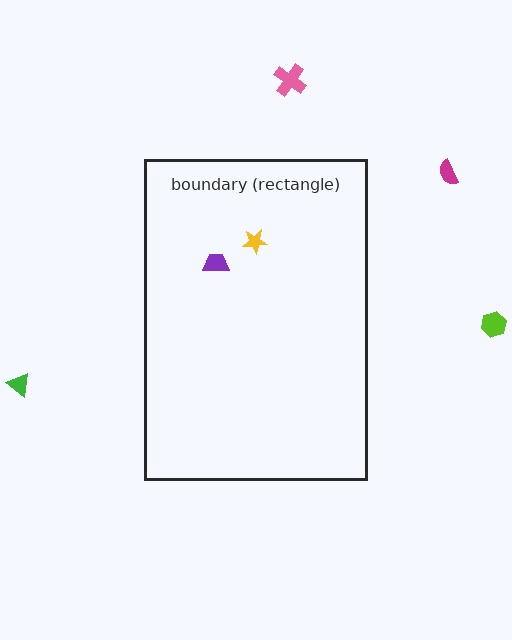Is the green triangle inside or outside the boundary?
Outside.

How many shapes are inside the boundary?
2 inside, 4 outside.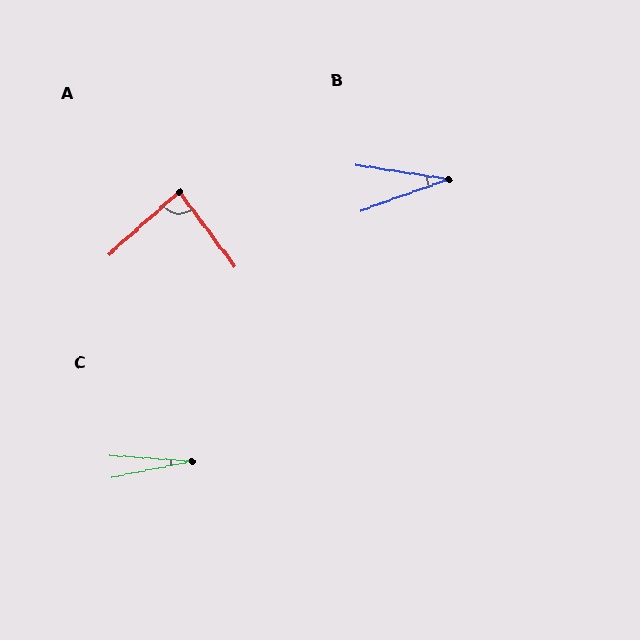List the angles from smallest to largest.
C (15°), B (28°), A (85°).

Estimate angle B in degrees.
Approximately 28 degrees.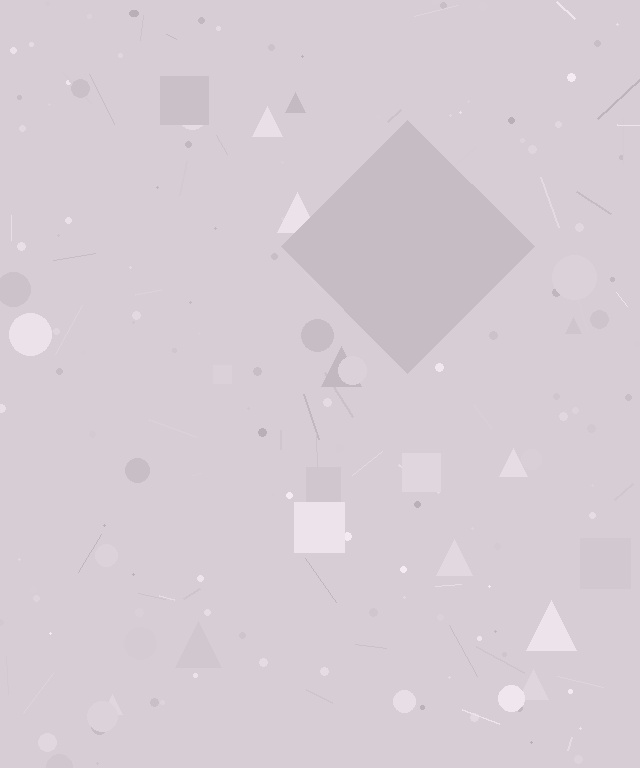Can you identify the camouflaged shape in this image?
The camouflaged shape is a diamond.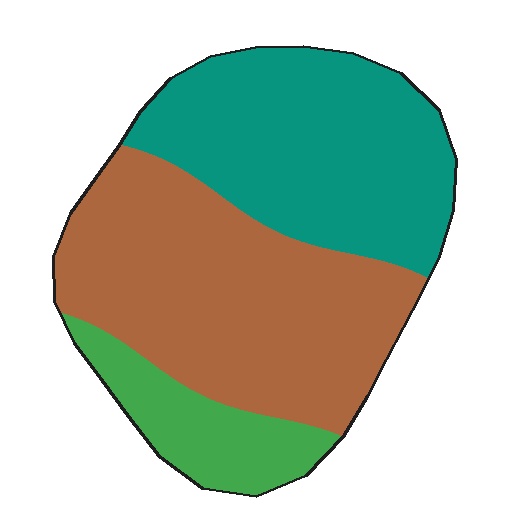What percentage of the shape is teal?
Teal takes up about three eighths (3/8) of the shape.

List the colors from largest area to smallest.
From largest to smallest: brown, teal, green.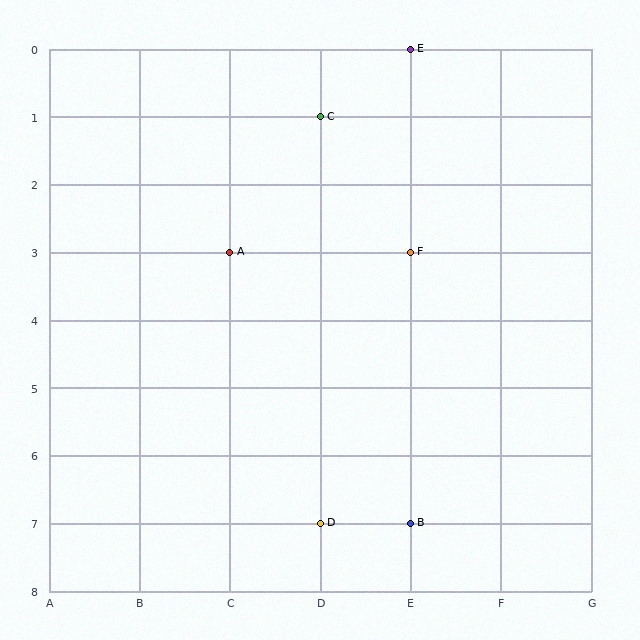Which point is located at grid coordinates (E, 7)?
Point B is at (E, 7).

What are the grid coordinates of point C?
Point C is at grid coordinates (D, 1).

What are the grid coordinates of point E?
Point E is at grid coordinates (E, 0).